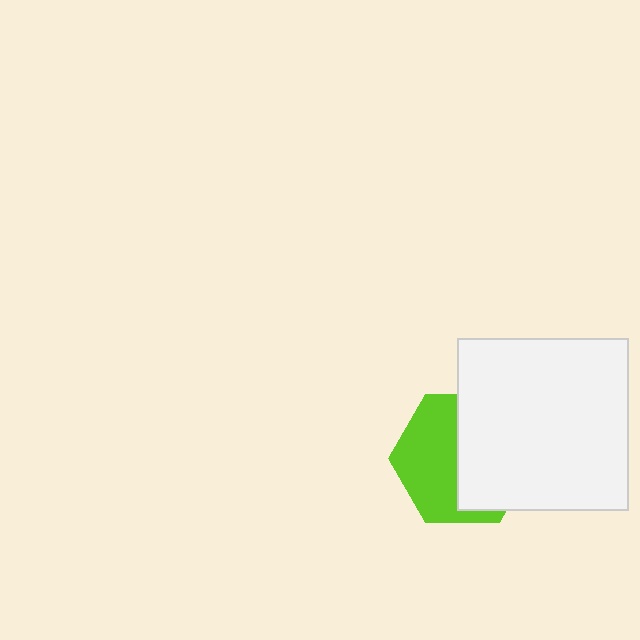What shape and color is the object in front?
The object in front is a white square.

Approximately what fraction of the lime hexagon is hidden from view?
Roughly 51% of the lime hexagon is hidden behind the white square.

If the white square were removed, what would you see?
You would see the complete lime hexagon.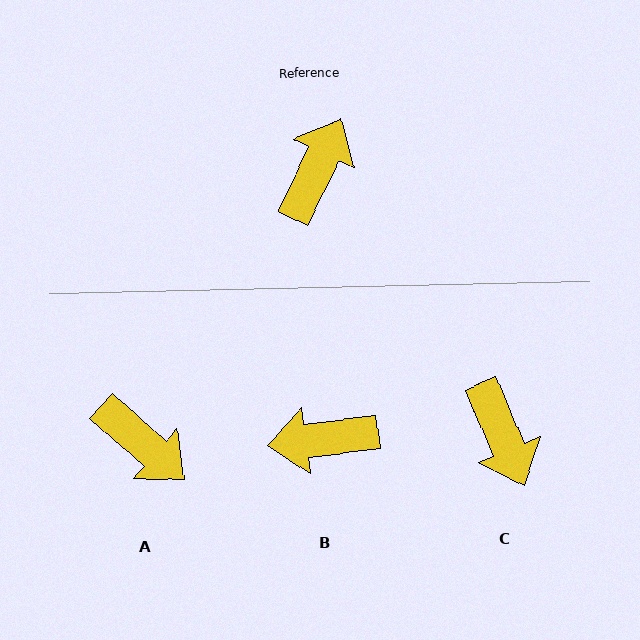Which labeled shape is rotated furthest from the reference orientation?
C, about 132 degrees away.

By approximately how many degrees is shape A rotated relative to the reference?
Approximately 106 degrees clockwise.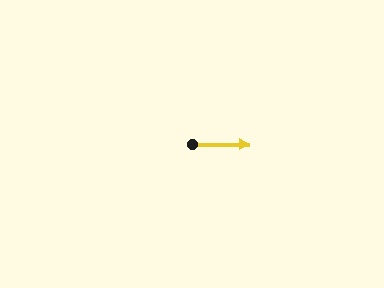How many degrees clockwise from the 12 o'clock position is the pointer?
Approximately 90 degrees.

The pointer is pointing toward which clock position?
Roughly 3 o'clock.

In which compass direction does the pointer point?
East.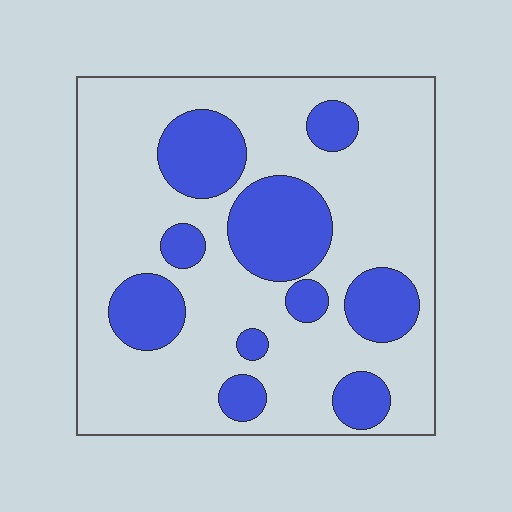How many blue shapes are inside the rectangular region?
10.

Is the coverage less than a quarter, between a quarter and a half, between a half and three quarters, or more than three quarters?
Between a quarter and a half.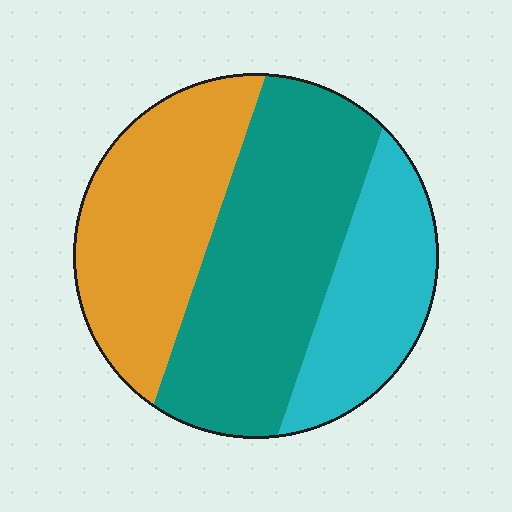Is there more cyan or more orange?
Orange.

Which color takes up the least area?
Cyan, at roughly 25%.